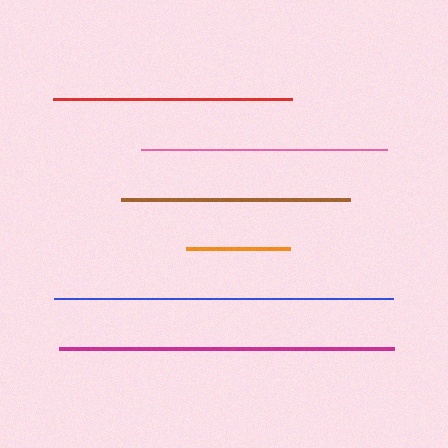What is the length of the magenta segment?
The magenta segment is approximately 335 pixels long.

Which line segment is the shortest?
The orange line is the shortest at approximately 104 pixels.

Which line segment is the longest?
The blue line is the longest at approximately 339 pixels.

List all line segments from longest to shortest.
From longest to shortest: blue, magenta, pink, red, brown, orange.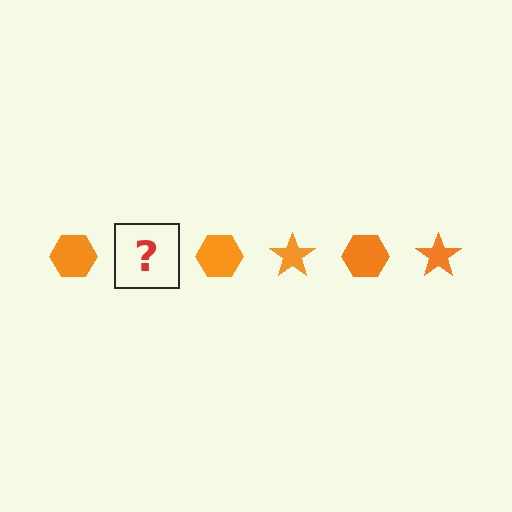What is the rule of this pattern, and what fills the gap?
The rule is that the pattern cycles through hexagon, star shapes in orange. The gap should be filled with an orange star.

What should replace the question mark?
The question mark should be replaced with an orange star.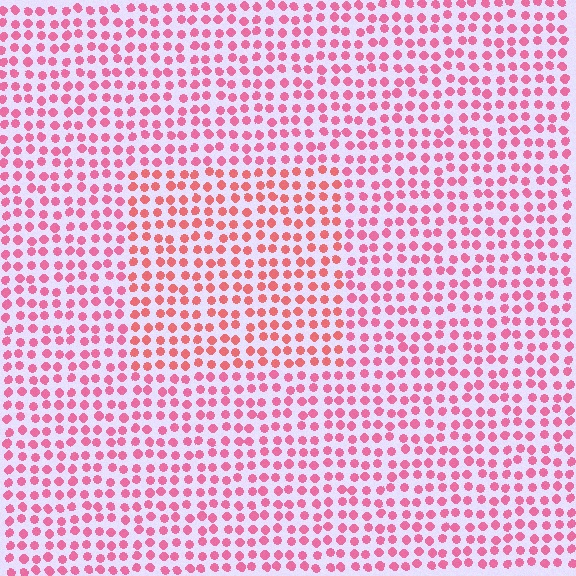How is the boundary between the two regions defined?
The boundary is defined purely by a slight shift in hue (about 21 degrees). Spacing, size, and orientation are identical on both sides.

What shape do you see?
I see a rectangle.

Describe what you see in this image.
The image is filled with small pink elements in a uniform arrangement. A rectangle-shaped region is visible where the elements are tinted to a slightly different hue, forming a subtle color boundary.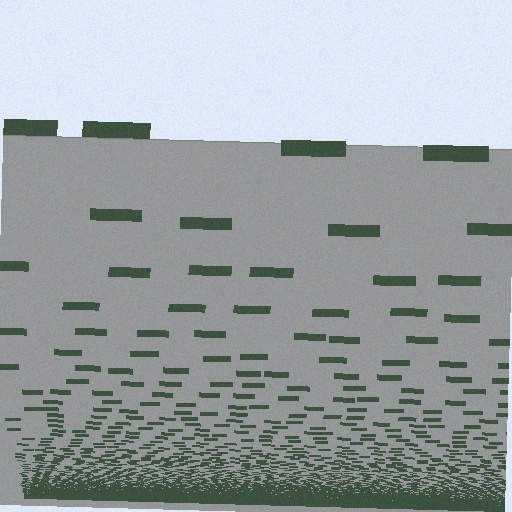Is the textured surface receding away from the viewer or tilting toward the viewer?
The surface appears to tilt toward the viewer. Texture elements get larger and sparser toward the top.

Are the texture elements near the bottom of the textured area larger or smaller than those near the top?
Smaller. The gradient is inverted — elements near the bottom are smaller and denser.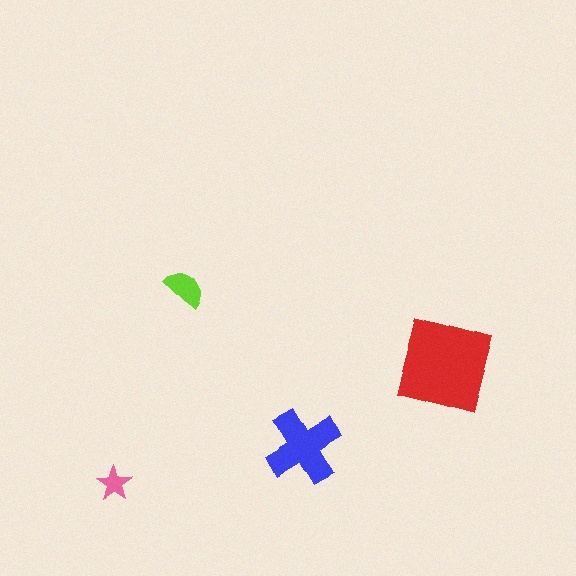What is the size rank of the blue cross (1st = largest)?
2nd.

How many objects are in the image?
There are 4 objects in the image.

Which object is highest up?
The lime semicircle is topmost.